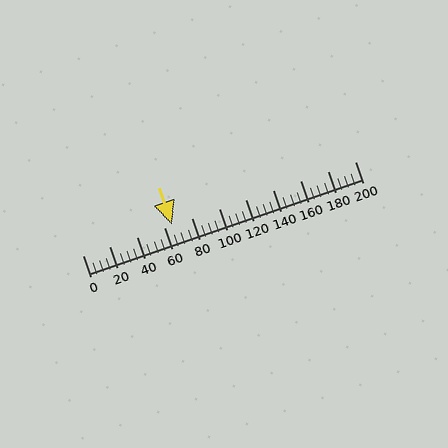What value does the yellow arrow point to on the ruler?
The yellow arrow points to approximately 65.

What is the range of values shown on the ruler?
The ruler shows values from 0 to 200.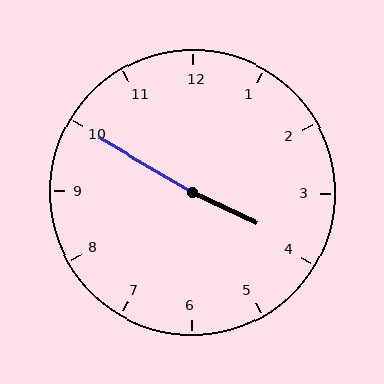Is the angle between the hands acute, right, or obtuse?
It is obtuse.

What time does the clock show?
3:50.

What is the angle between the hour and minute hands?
Approximately 175 degrees.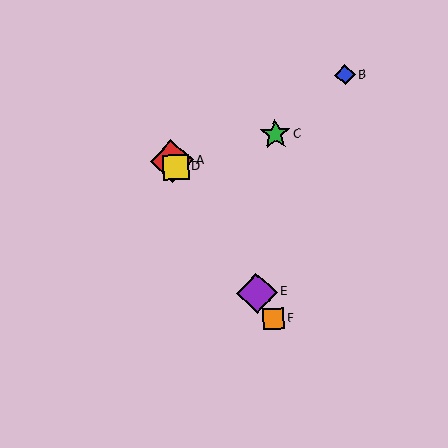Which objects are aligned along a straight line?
Objects A, D, E, F are aligned along a straight line.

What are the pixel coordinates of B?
Object B is at (345, 75).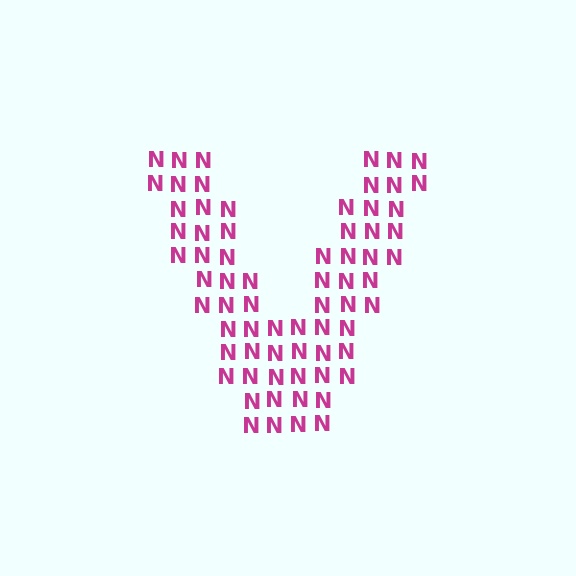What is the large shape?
The large shape is the letter V.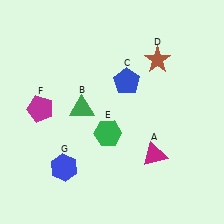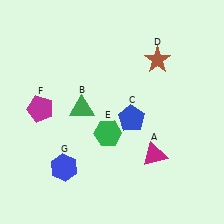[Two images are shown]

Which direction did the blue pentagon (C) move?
The blue pentagon (C) moved down.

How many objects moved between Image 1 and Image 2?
1 object moved between the two images.